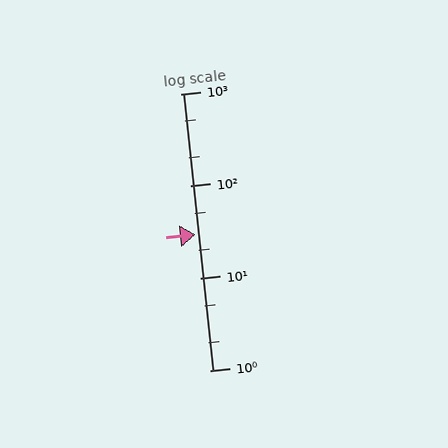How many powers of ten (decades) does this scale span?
The scale spans 3 decades, from 1 to 1000.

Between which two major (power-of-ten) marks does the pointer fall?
The pointer is between 10 and 100.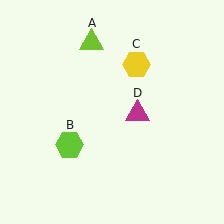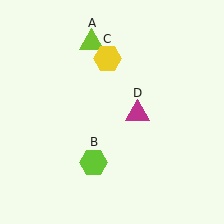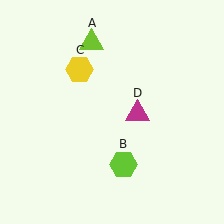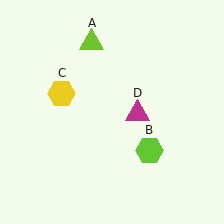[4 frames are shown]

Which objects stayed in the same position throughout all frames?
Lime triangle (object A) and magenta triangle (object D) remained stationary.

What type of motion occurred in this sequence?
The lime hexagon (object B), yellow hexagon (object C) rotated counterclockwise around the center of the scene.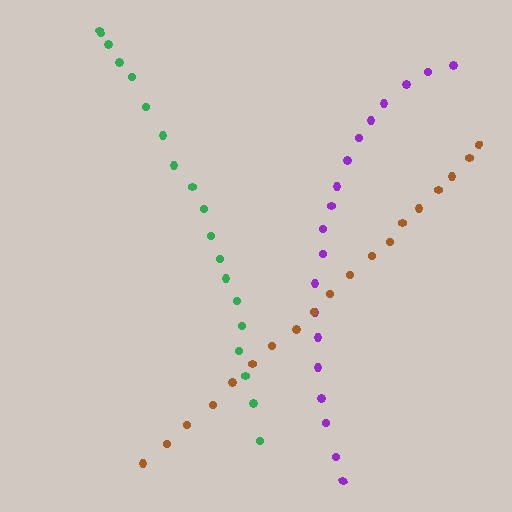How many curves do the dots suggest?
There are 3 distinct paths.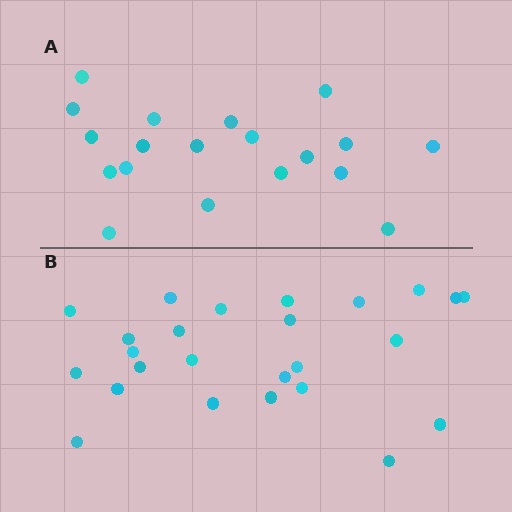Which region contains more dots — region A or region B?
Region B (the bottom region) has more dots.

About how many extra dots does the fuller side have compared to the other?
Region B has about 6 more dots than region A.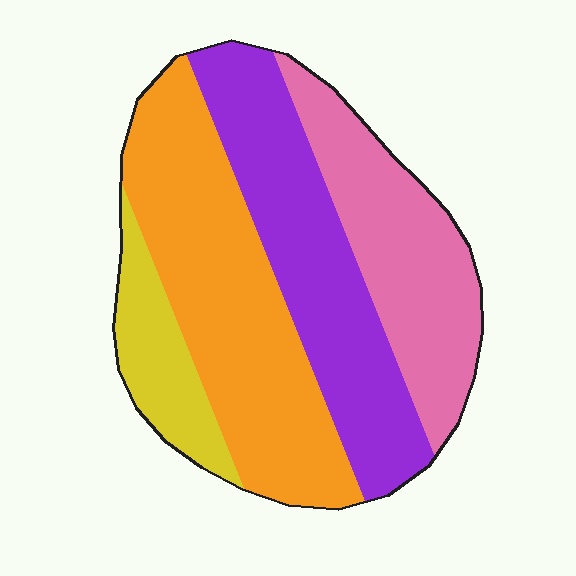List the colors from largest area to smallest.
From largest to smallest: orange, purple, pink, yellow.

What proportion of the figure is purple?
Purple takes up between a sixth and a third of the figure.